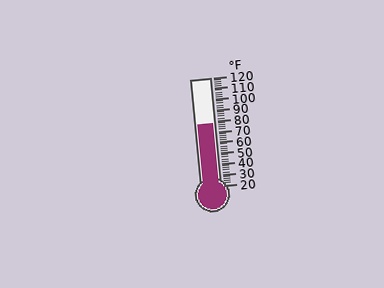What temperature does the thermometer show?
The thermometer shows approximately 78°F.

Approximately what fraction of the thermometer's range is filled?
The thermometer is filled to approximately 60% of its range.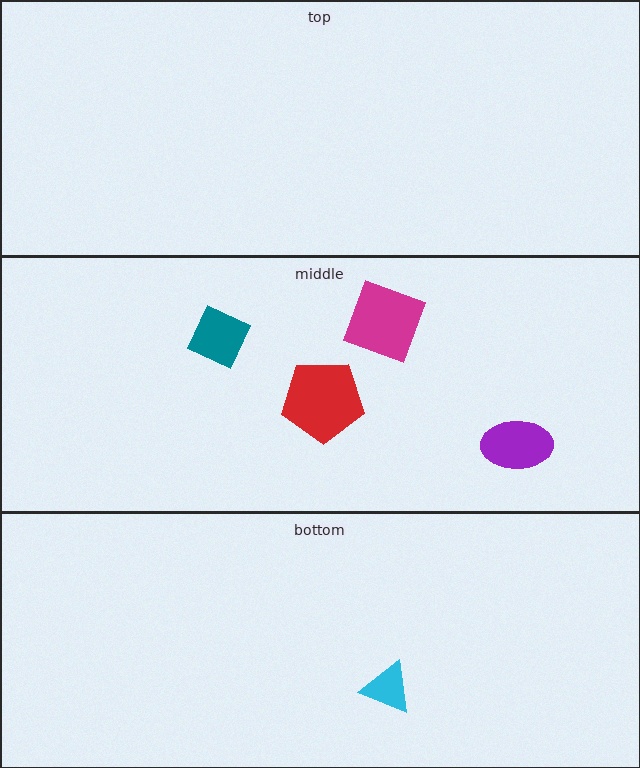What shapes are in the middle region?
The magenta square, the red pentagon, the purple ellipse, the teal diamond.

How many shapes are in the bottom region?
1.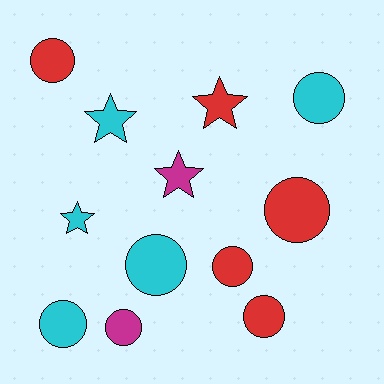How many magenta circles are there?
There is 1 magenta circle.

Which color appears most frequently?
Cyan, with 5 objects.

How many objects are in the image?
There are 12 objects.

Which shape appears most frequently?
Circle, with 8 objects.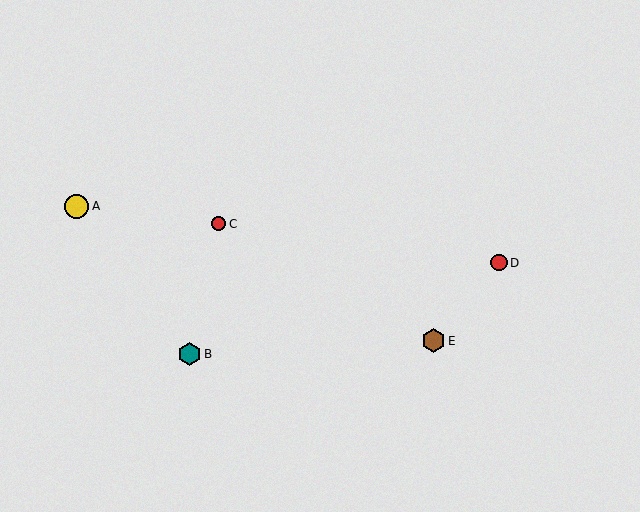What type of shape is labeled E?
Shape E is a brown hexagon.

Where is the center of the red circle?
The center of the red circle is at (219, 224).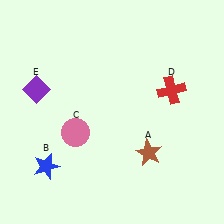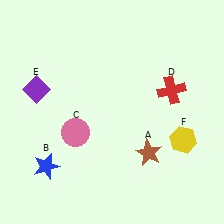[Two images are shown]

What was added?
A yellow hexagon (F) was added in Image 2.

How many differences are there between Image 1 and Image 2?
There is 1 difference between the two images.